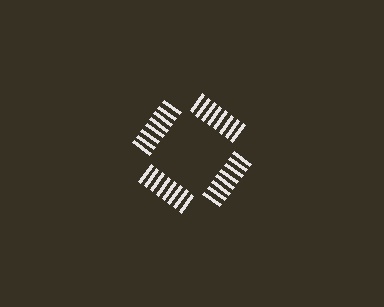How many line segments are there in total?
32 — 8 along each of the 4 edges.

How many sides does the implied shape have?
4 sides — the line-ends trace a square.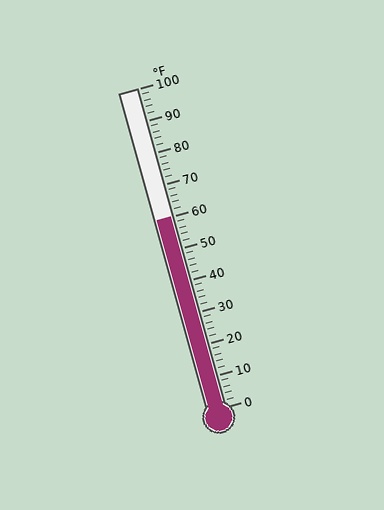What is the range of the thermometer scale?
The thermometer scale ranges from 0°F to 100°F.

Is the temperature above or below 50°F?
The temperature is above 50°F.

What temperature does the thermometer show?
The thermometer shows approximately 60°F.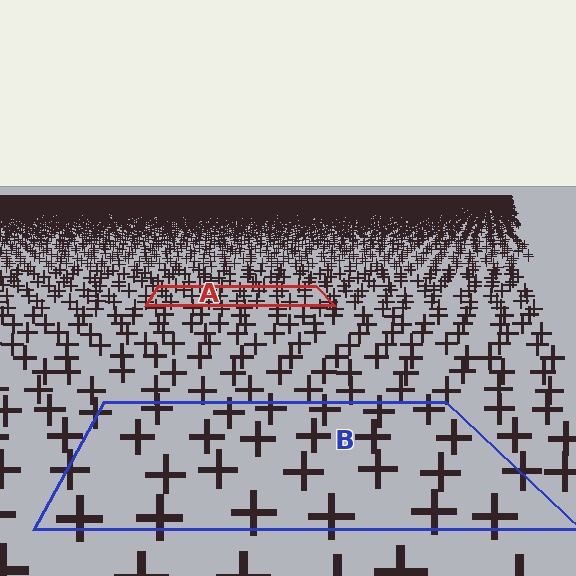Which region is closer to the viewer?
Region B is closer. The texture elements there are larger and more spread out.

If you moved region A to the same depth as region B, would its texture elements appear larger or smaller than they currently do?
They would appear larger. At a closer depth, the same texture elements are projected at a bigger on-screen size.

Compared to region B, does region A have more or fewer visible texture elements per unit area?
Region A has more texture elements per unit area — they are packed more densely because it is farther away.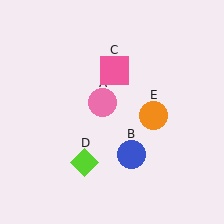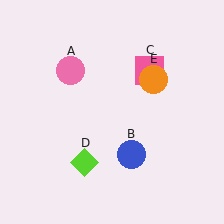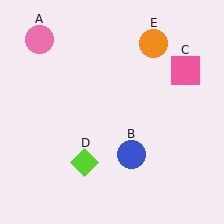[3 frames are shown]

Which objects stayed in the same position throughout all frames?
Blue circle (object B) and lime diamond (object D) remained stationary.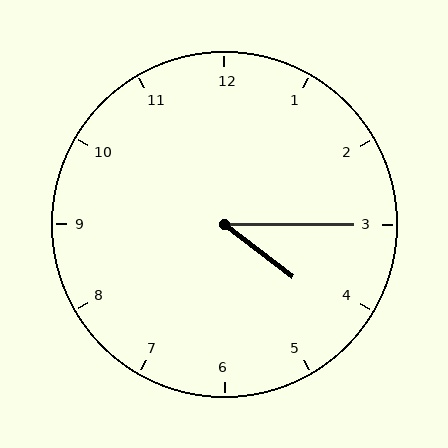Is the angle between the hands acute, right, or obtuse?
It is acute.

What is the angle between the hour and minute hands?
Approximately 38 degrees.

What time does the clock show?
4:15.